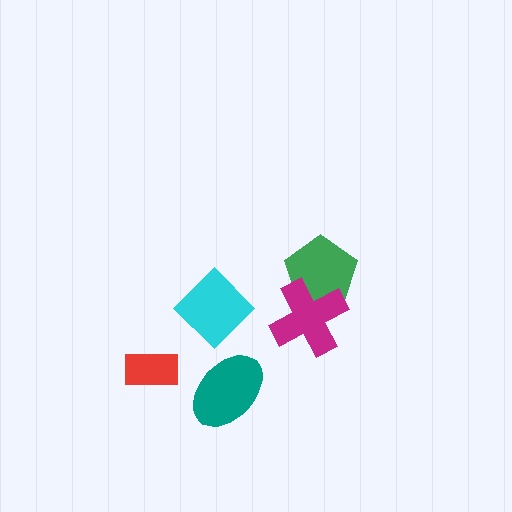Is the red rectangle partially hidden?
No, no other shape covers it.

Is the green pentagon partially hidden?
Yes, it is partially covered by another shape.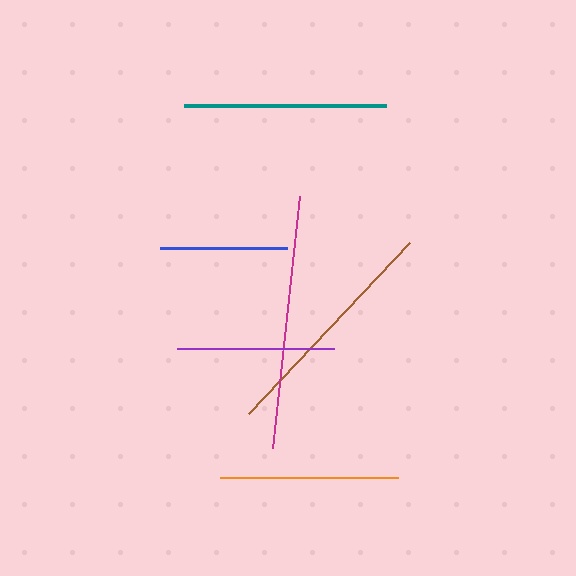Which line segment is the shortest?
The blue line is the shortest at approximately 128 pixels.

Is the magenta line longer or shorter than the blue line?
The magenta line is longer than the blue line.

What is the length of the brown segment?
The brown segment is approximately 234 pixels long.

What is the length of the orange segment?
The orange segment is approximately 177 pixels long.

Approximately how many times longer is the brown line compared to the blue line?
The brown line is approximately 1.8 times the length of the blue line.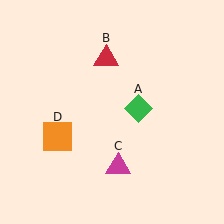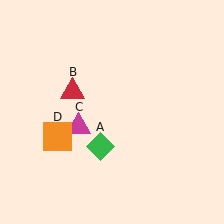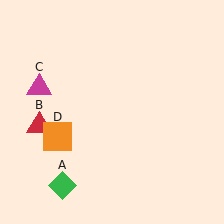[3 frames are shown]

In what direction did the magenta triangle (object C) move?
The magenta triangle (object C) moved up and to the left.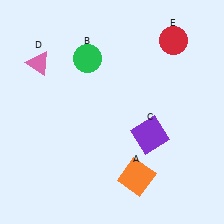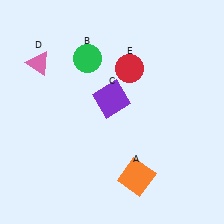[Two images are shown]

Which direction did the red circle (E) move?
The red circle (E) moved left.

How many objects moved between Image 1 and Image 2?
2 objects moved between the two images.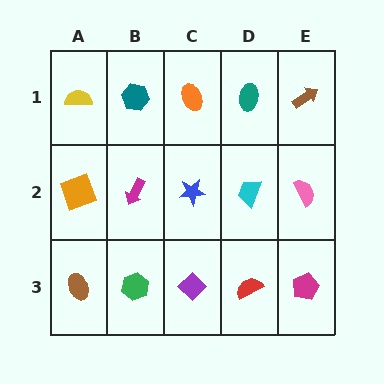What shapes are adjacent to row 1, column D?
A cyan trapezoid (row 2, column D), an orange ellipse (row 1, column C), a brown arrow (row 1, column E).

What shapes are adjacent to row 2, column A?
A yellow semicircle (row 1, column A), a brown ellipse (row 3, column A), a magenta arrow (row 2, column B).